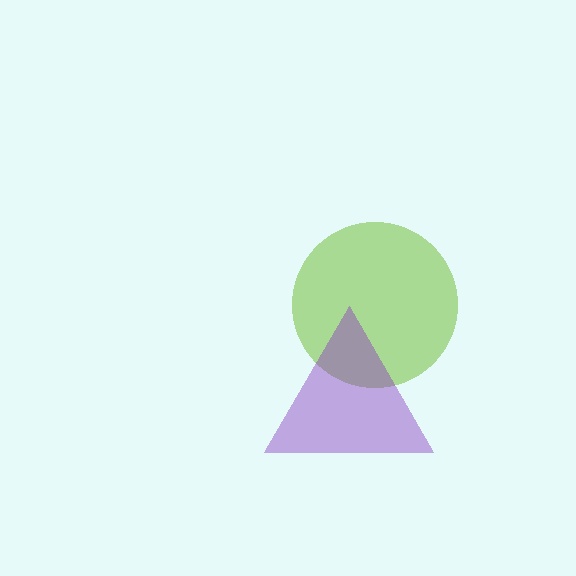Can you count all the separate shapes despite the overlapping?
Yes, there are 2 separate shapes.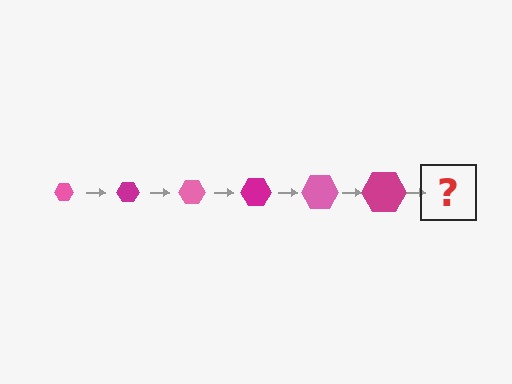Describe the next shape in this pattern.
It should be a pink hexagon, larger than the previous one.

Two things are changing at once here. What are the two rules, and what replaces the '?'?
The two rules are that the hexagon grows larger each step and the color cycles through pink and magenta. The '?' should be a pink hexagon, larger than the previous one.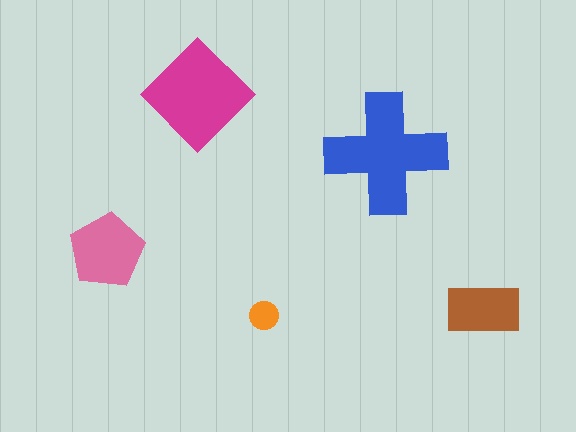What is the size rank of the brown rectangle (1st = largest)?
4th.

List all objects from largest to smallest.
The blue cross, the magenta diamond, the pink pentagon, the brown rectangle, the orange circle.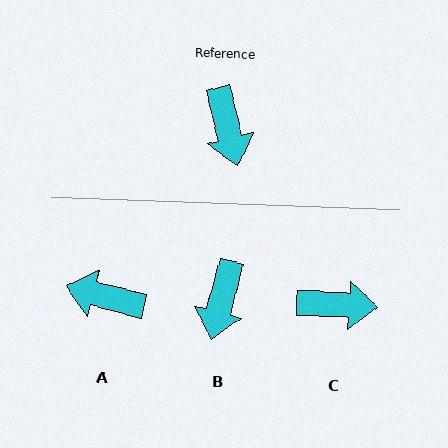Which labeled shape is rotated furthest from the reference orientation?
A, about 118 degrees away.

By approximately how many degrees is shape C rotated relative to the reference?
Approximately 73 degrees counter-clockwise.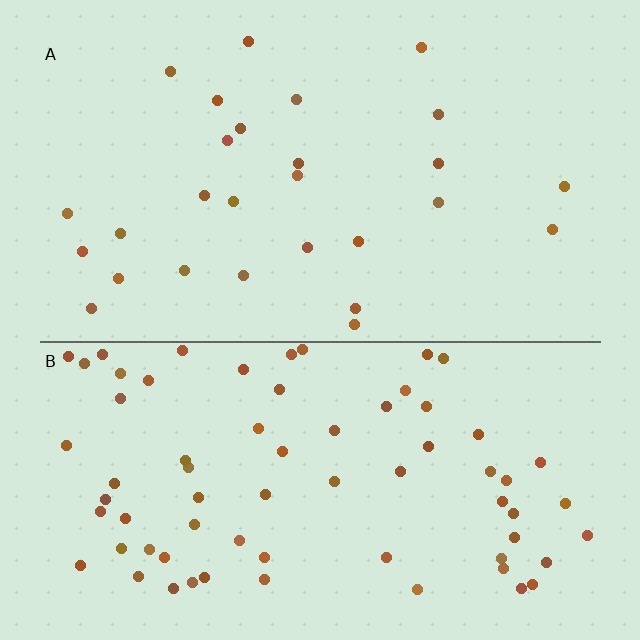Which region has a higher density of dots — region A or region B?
B (the bottom).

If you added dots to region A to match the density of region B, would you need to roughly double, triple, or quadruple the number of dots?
Approximately triple.